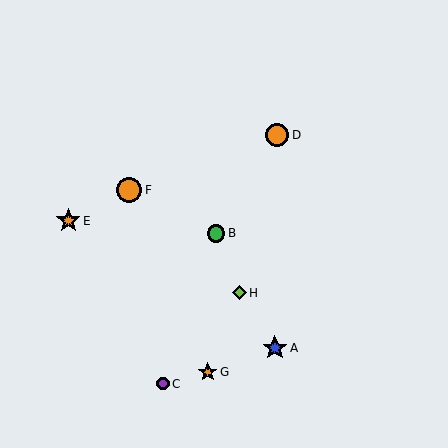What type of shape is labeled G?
Shape G is an orange star.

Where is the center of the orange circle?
The center of the orange circle is at (277, 135).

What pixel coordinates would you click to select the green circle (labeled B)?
Click at (216, 233) to select the green circle B.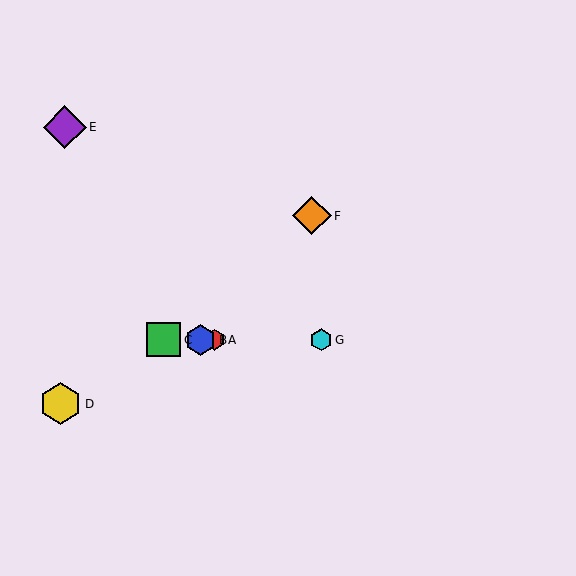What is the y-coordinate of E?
Object E is at y≈127.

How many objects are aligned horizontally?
4 objects (A, B, C, G) are aligned horizontally.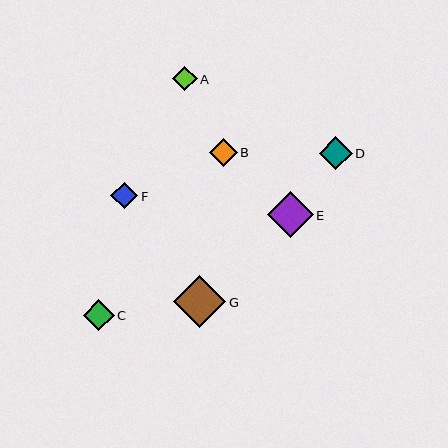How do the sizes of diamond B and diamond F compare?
Diamond B and diamond F are approximately the same size.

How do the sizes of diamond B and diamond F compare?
Diamond B and diamond F are approximately the same size.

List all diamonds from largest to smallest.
From largest to smallest: G, E, D, C, B, F, A.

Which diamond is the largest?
Diamond G is the largest with a size of approximately 52 pixels.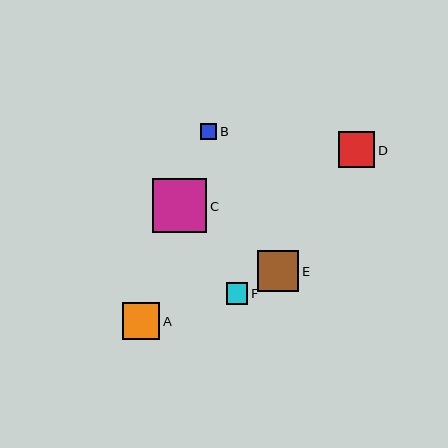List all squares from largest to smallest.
From largest to smallest: C, E, A, D, F, B.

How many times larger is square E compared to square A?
Square E is approximately 1.1 times the size of square A.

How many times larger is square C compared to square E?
Square C is approximately 1.3 times the size of square E.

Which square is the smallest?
Square B is the smallest with a size of approximately 16 pixels.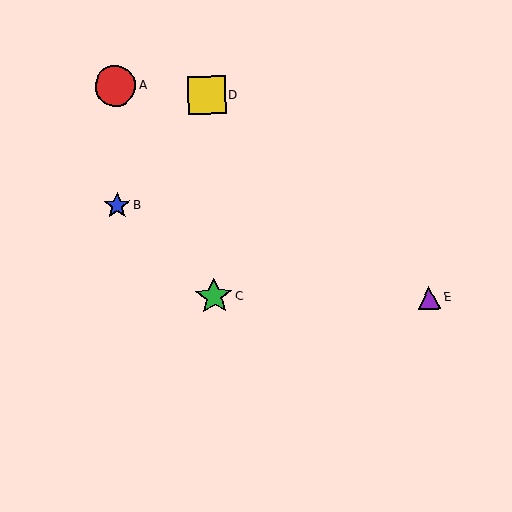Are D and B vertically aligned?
No, D is at x≈207 and B is at x≈117.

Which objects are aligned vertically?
Objects C, D are aligned vertically.